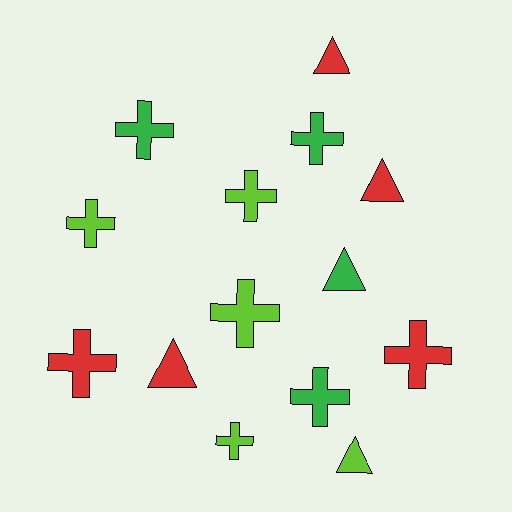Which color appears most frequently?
Lime, with 5 objects.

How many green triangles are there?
There is 1 green triangle.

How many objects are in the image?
There are 14 objects.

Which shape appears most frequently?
Cross, with 9 objects.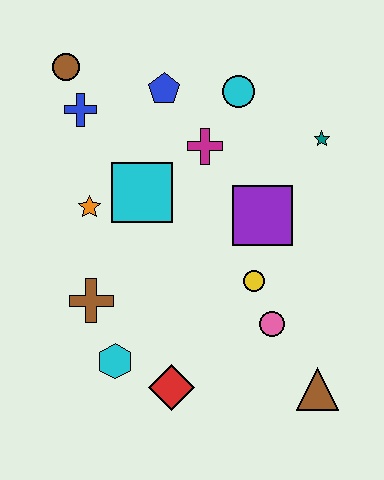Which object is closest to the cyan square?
The orange star is closest to the cyan square.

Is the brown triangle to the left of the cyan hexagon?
No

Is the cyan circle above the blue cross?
Yes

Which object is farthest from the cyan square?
The brown triangle is farthest from the cyan square.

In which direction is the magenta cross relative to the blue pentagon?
The magenta cross is below the blue pentagon.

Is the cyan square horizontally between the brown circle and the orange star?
No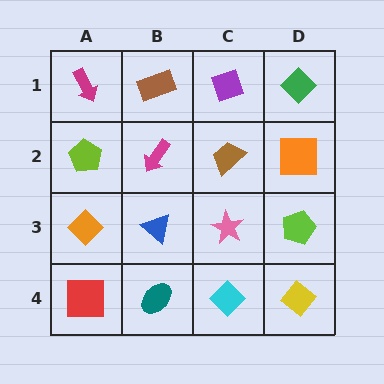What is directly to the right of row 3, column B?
A pink star.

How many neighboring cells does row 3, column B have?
4.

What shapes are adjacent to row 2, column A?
A magenta arrow (row 1, column A), an orange diamond (row 3, column A), a magenta arrow (row 2, column B).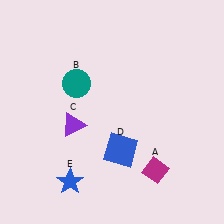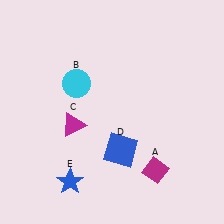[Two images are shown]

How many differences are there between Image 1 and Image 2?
There are 2 differences between the two images.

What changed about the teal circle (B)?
In Image 1, B is teal. In Image 2, it changed to cyan.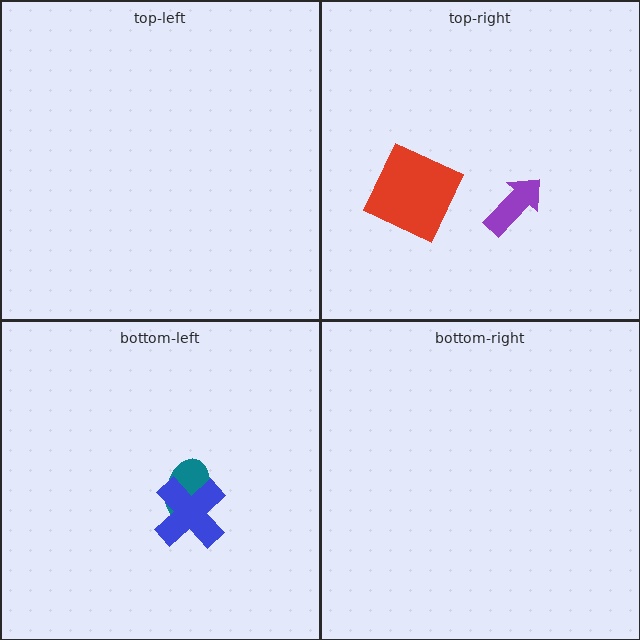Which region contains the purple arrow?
The top-right region.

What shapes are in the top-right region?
The purple arrow, the red square.